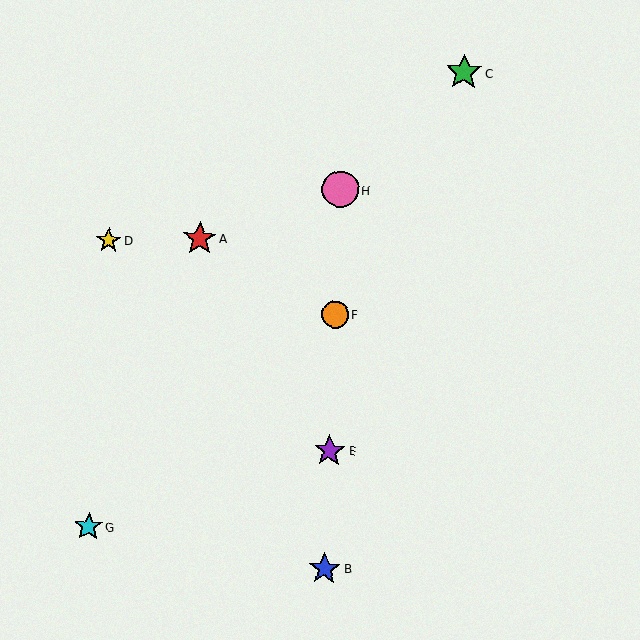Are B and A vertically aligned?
No, B is at x≈325 and A is at x≈200.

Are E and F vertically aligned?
Yes, both are at x≈330.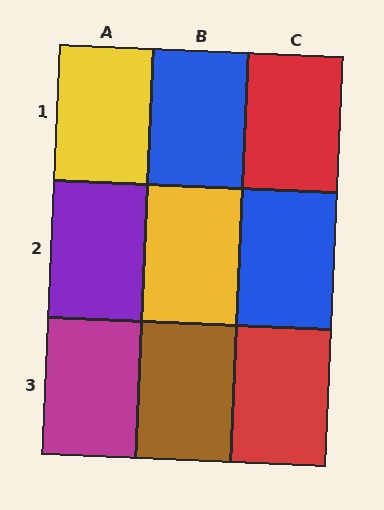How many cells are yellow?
2 cells are yellow.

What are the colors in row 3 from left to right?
Magenta, brown, red.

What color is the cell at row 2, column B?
Yellow.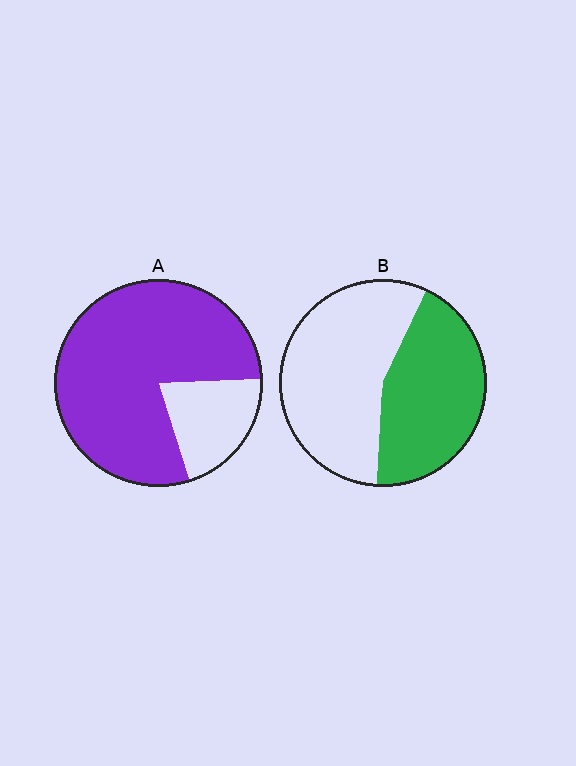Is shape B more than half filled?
No.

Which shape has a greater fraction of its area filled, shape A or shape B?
Shape A.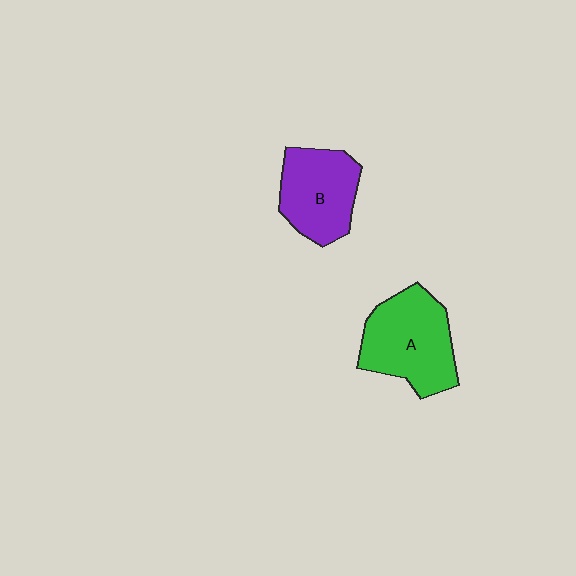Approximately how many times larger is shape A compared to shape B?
Approximately 1.2 times.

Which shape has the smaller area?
Shape B (purple).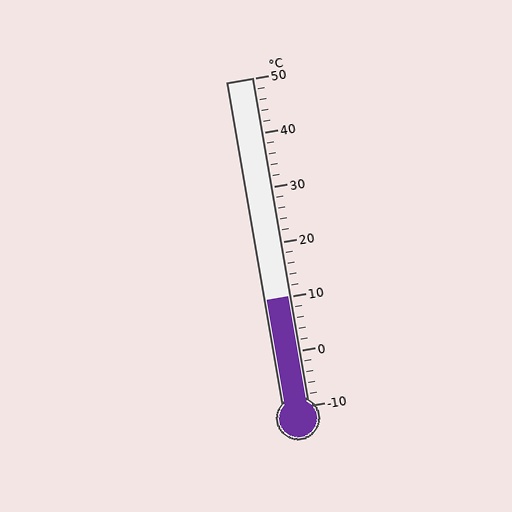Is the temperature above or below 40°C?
The temperature is below 40°C.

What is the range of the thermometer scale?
The thermometer scale ranges from -10°C to 50°C.